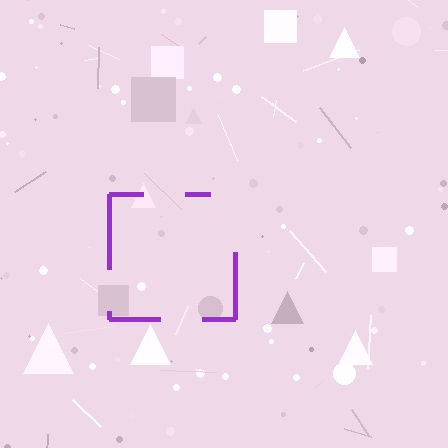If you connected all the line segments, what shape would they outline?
They would outline a square.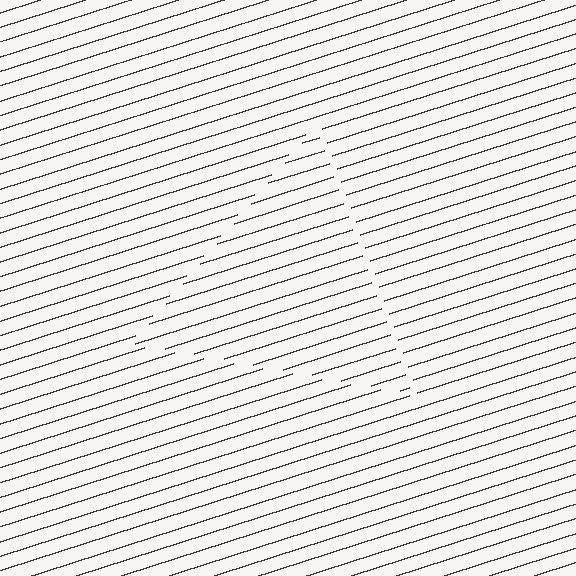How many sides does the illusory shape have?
3 sides — the line-ends trace a triangle.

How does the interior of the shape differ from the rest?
The interior of the shape contains the same grating, shifted by half a period — the contour is defined by the phase discontinuity where line-ends from the inner and outer gratings abut.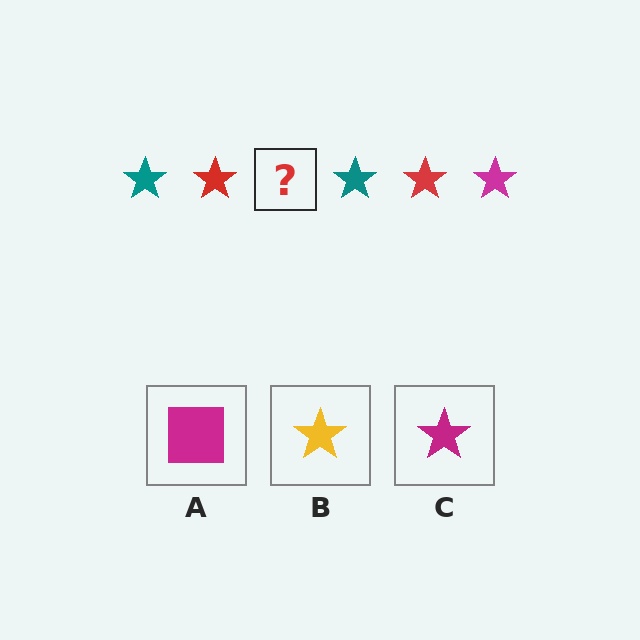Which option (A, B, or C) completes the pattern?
C.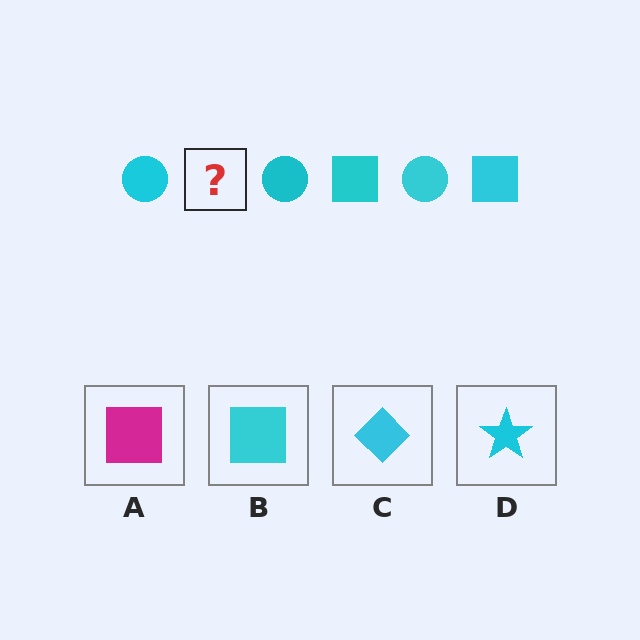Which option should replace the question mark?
Option B.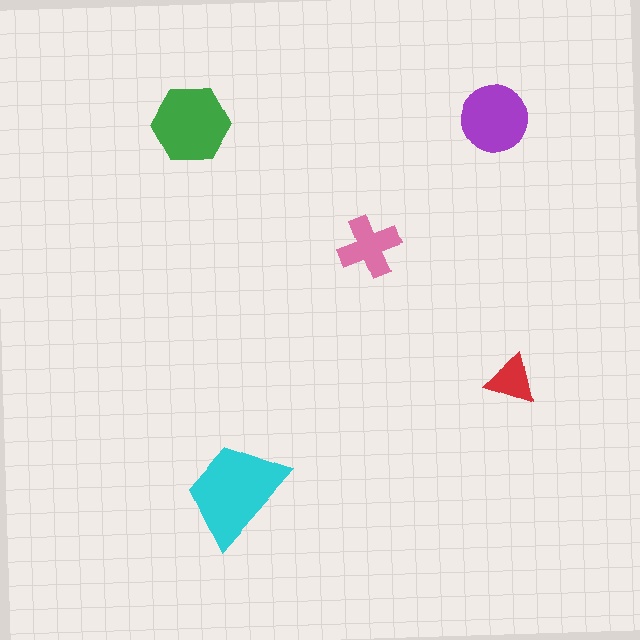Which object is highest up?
The green hexagon is topmost.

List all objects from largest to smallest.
The cyan trapezoid, the green hexagon, the purple circle, the pink cross, the red triangle.